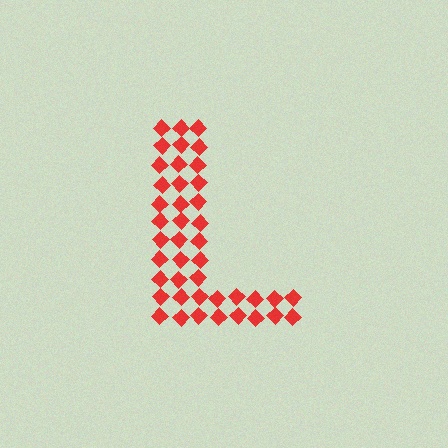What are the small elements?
The small elements are diamonds.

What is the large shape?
The large shape is the letter L.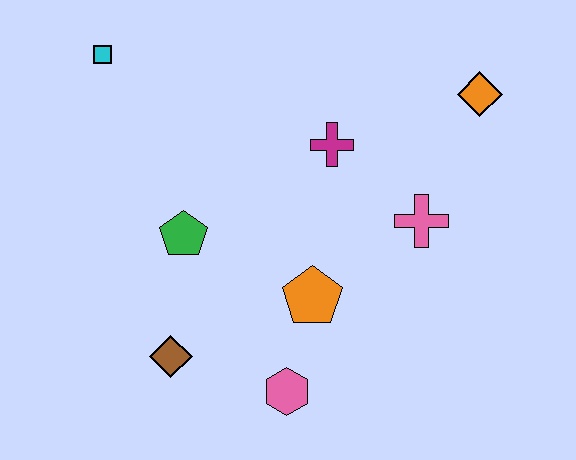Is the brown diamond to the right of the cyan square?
Yes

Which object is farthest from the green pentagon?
The orange diamond is farthest from the green pentagon.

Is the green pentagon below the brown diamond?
No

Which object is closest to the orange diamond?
The pink cross is closest to the orange diamond.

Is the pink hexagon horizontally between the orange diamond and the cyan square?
Yes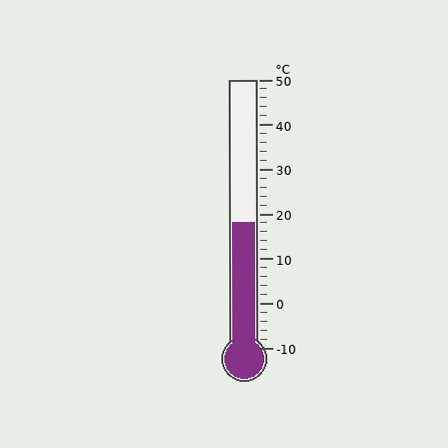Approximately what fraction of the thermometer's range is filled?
The thermometer is filled to approximately 45% of its range.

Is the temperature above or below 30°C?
The temperature is below 30°C.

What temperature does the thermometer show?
The thermometer shows approximately 18°C.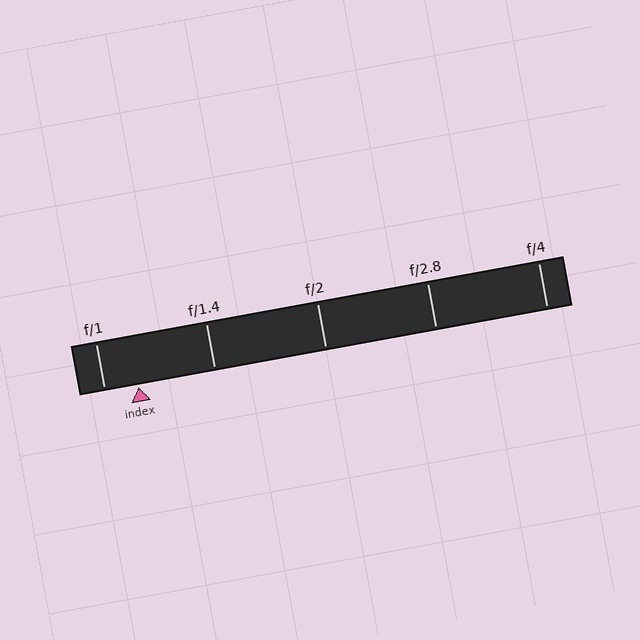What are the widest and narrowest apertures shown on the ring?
The widest aperture shown is f/1 and the narrowest is f/4.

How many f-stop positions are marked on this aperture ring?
There are 5 f-stop positions marked.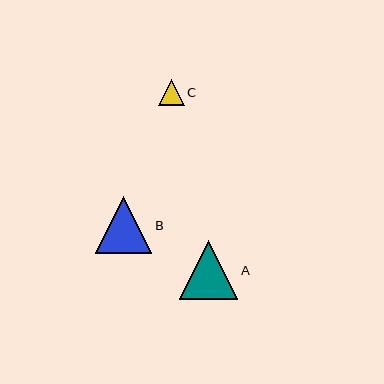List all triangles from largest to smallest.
From largest to smallest: A, B, C.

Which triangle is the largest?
Triangle A is the largest with a size of approximately 59 pixels.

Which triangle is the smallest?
Triangle C is the smallest with a size of approximately 25 pixels.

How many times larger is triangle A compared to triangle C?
Triangle A is approximately 2.3 times the size of triangle C.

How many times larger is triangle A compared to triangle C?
Triangle A is approximately 2.3 times the size of triangle C.